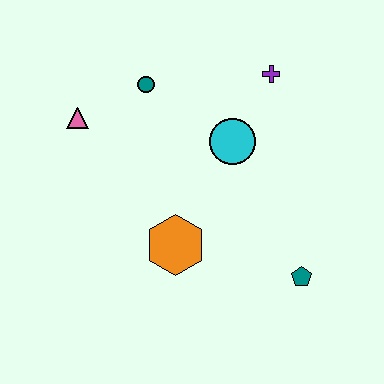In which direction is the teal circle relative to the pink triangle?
The teal circle is to the right of the pink triangle.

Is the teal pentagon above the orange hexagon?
No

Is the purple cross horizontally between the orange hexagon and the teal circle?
No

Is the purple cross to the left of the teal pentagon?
Yes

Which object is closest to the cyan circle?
The purple cross is closest to the cyan circle.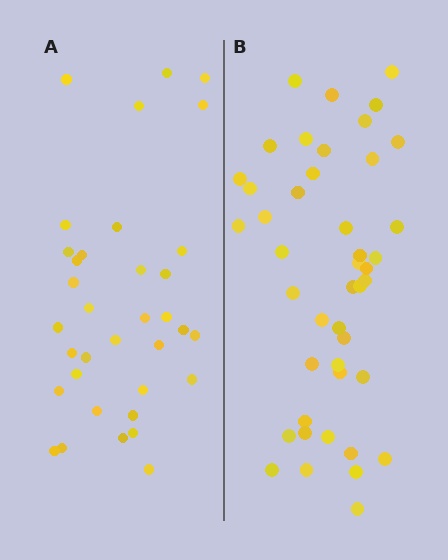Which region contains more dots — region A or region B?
Region B (the right region) has more dots.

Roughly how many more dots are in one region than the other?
Region B has roughly 8 or so more dots than region A.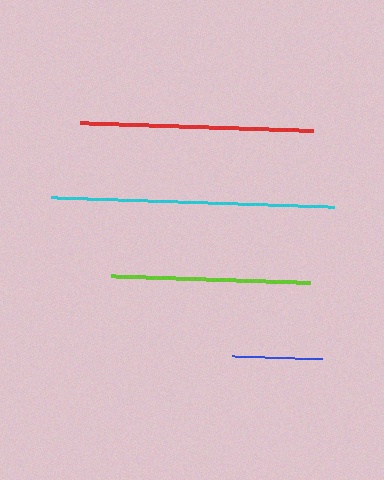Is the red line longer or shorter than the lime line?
The red line is longer than the lime line.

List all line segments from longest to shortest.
From longest to shortest: cyan, red, lime, blue.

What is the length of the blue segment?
The blue segment is approximately 90 pixels long.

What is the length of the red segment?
The red segment is approximately 233 pixels long.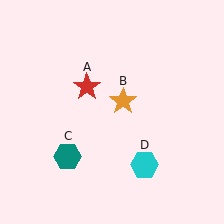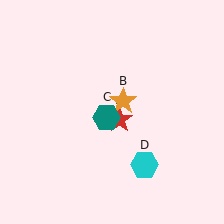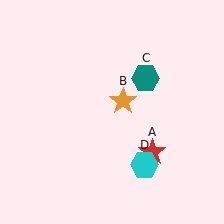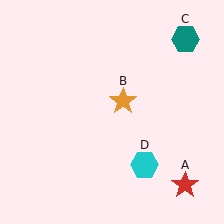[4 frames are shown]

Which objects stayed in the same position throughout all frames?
Orange star (object B) and cyan hexagon (object D) remained stationary.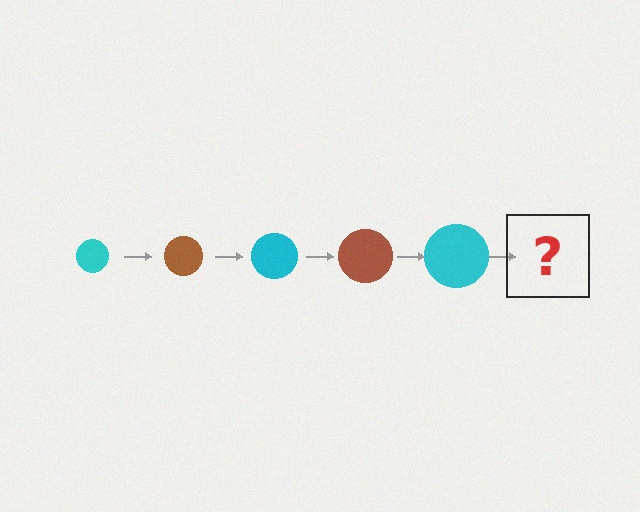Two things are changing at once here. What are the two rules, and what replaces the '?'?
The two rules are that the circle grows larger each step and the color cycles through cyan and brown. The '?' should be a brown circle, larger than the previous one.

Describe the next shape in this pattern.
It should be a brown circle, larger than the previous one.